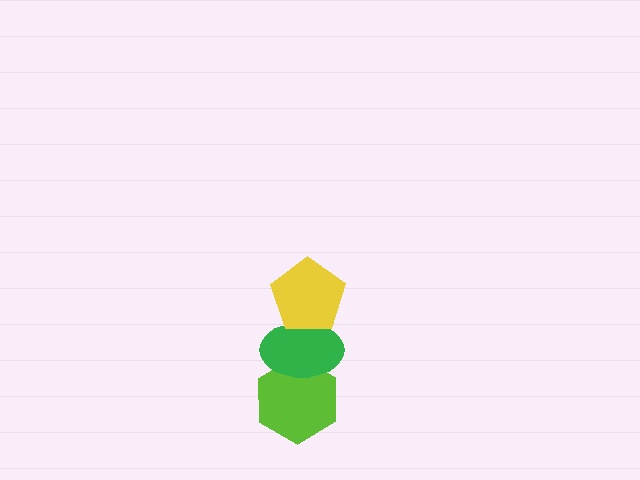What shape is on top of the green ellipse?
The yellow pentagon is on top of the green ellipse.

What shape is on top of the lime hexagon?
The green ellipse is on top of the lime hexagon.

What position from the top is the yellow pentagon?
The yellow pentagon is 1st from the top.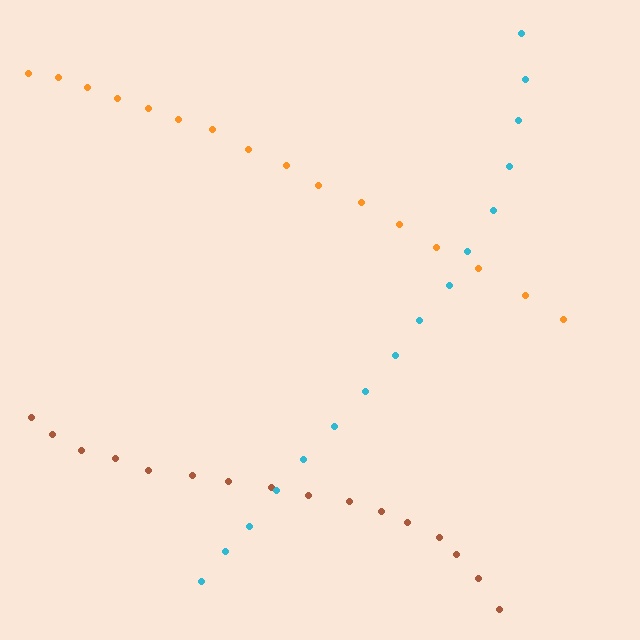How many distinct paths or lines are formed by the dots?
There are 3 distinct paths.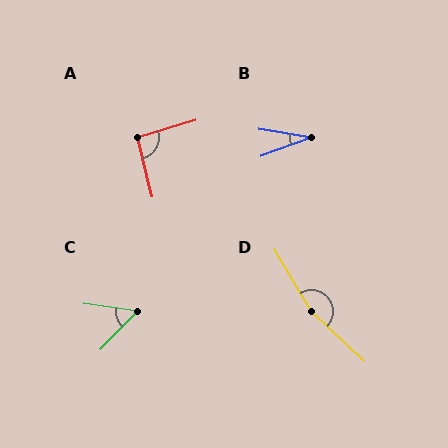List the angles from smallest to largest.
B (30°), C (54°), A (93°), D (164°).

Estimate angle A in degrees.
Approximately 93 degrees.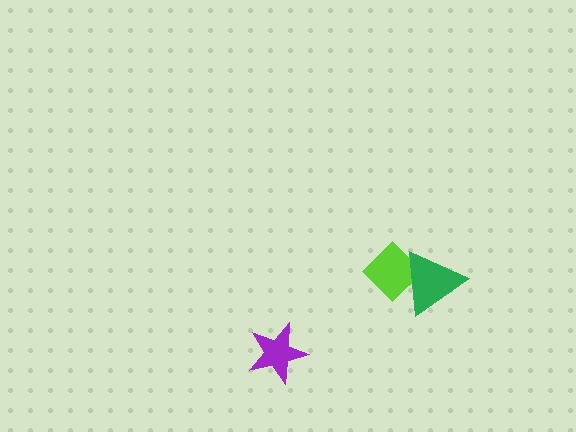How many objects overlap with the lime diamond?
1 object overlaps with the lime diamond.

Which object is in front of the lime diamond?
The green triangle is in front of the lime diamond.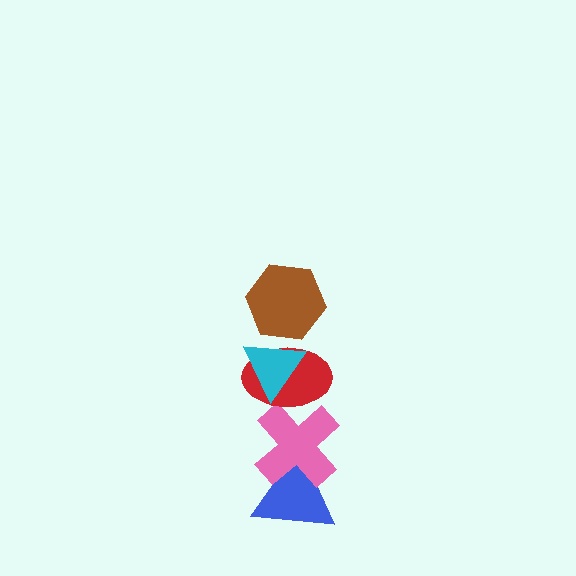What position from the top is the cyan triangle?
The cyan triangle is 2nd from the top.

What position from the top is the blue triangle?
The blue triangle is 5th from the top.